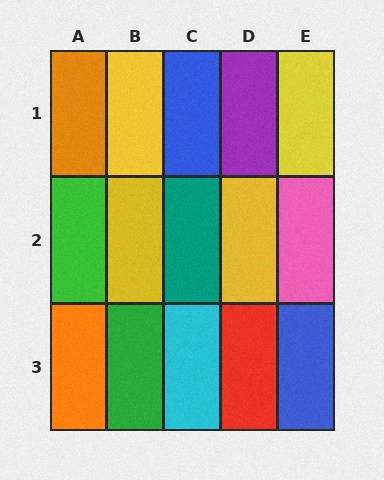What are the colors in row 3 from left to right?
Orange, green, cyan, red, blue.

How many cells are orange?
2 cells are orange.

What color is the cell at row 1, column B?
Yellow.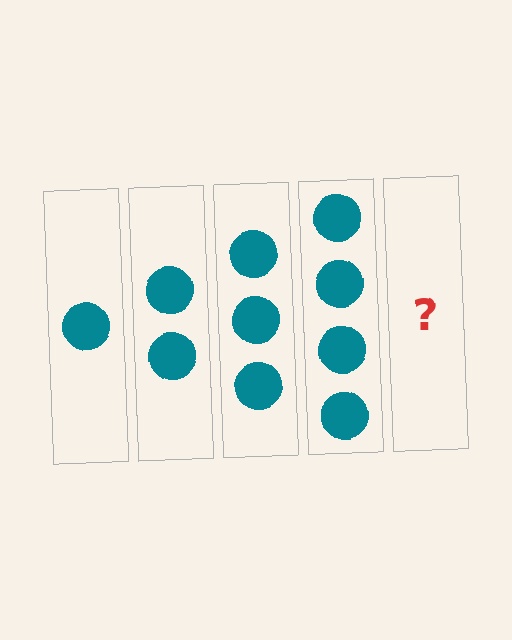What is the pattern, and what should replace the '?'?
The pattern is that each step adds one more circle. The '?' should be 5 circles.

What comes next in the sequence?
The next element should be 5 circles.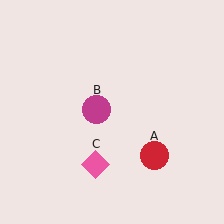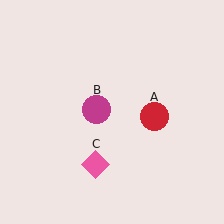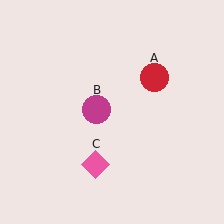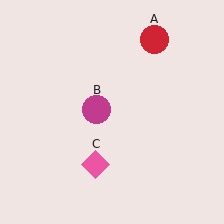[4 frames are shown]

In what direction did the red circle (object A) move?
The red circle (object A) moved up.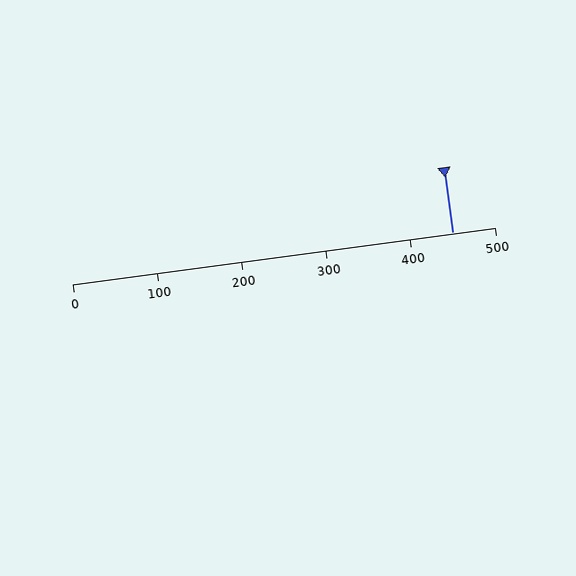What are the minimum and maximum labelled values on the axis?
The axis runs from 0 to 500.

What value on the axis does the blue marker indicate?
The marker indicates approximately 450.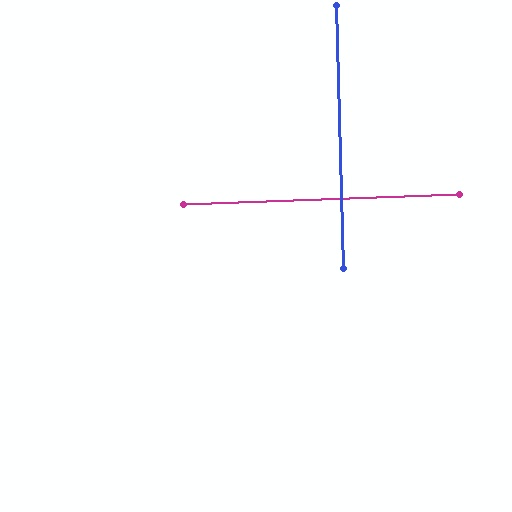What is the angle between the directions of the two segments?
Approximately 89 degrees.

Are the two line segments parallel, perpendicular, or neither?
Perpendicular — they meet at approximately 89°.